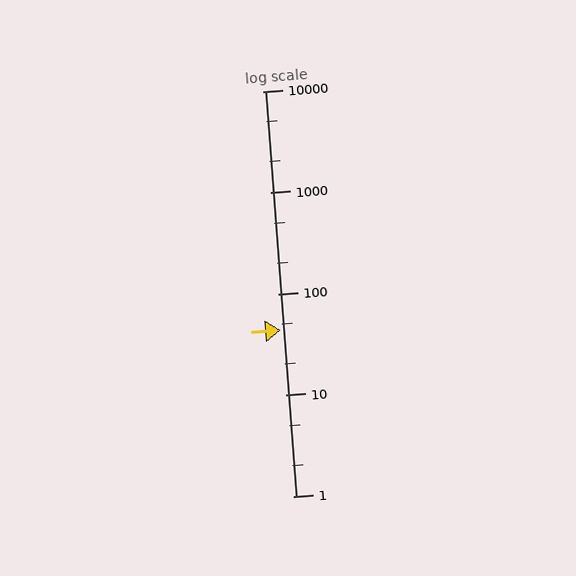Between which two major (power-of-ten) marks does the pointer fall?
The pointer is between 10 and 100.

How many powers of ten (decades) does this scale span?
The scale spans 4 decades, from 1 to 10000.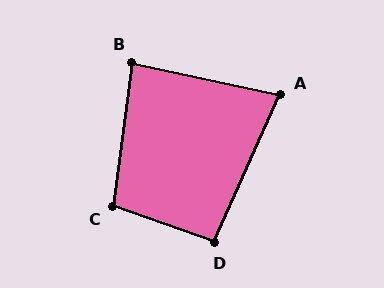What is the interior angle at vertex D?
Approximately 95 degrees (approximately right).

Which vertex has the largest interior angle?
C, at approximately 102 degrees.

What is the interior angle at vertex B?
Approximately 85 degrees (approximately right).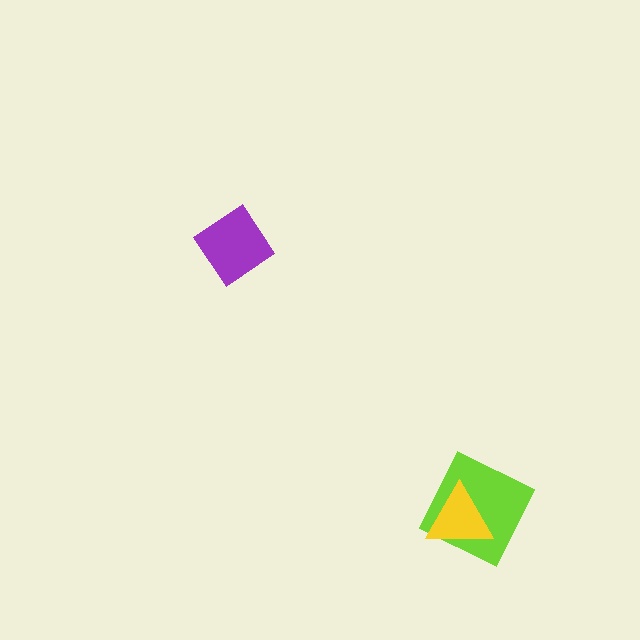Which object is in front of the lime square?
The yellow triangle is in front of the lime square.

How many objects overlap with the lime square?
1 object overlaps with the lime square.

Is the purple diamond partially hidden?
No, no other shape covers it.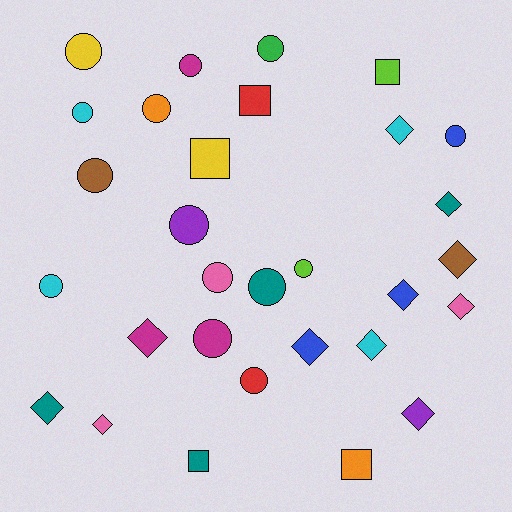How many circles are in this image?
There are 14 circles.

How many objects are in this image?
There are 30 objects.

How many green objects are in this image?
There is 1 green object.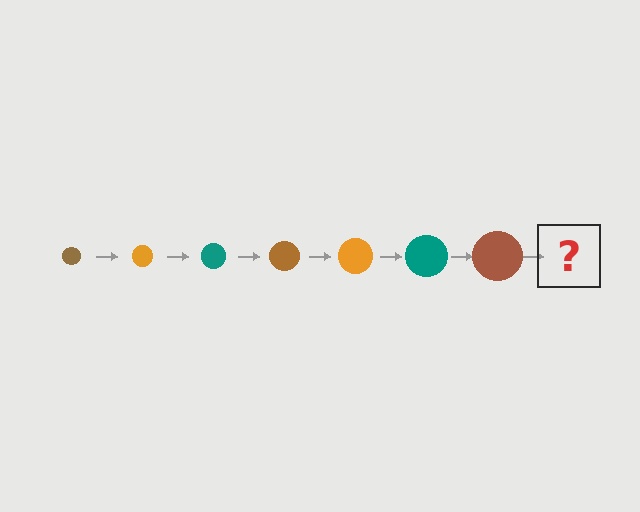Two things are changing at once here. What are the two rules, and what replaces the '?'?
The two rules are that the circle grows larger each step and the color cycles through brown, orange, and teal. The '?' should be an orange circle, larger than the previous one.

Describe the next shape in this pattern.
It should be an orange circle, larger than the previous one.